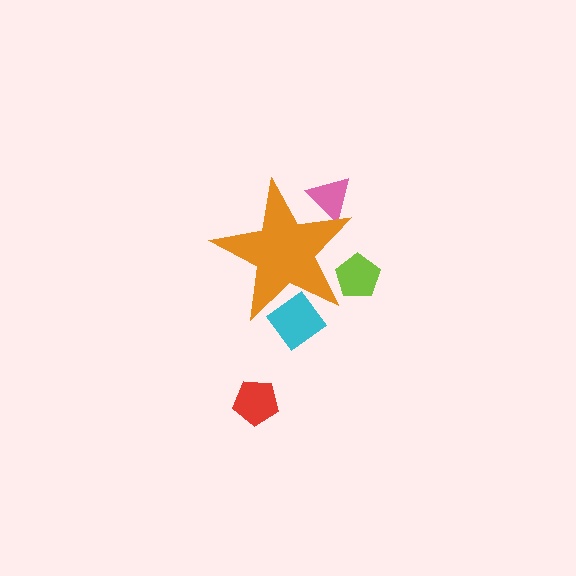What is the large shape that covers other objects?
An orange star.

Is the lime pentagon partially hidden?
Yes, the lime pentagon is partially hidden behind the orange star.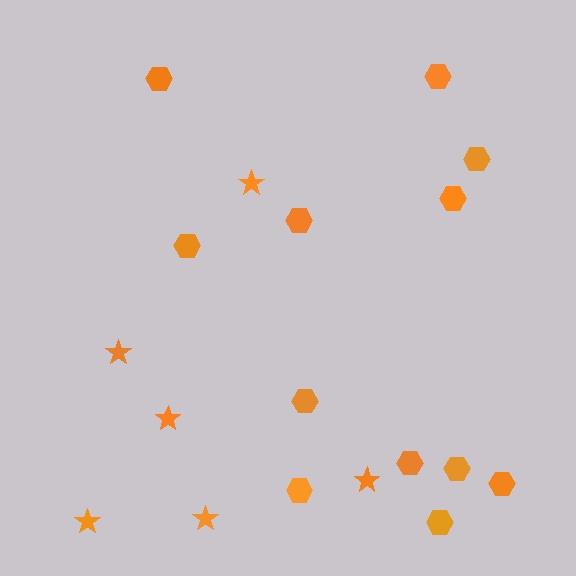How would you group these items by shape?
There are 2 groups: one group of hexagons (12) and one group of stars (6).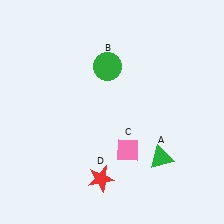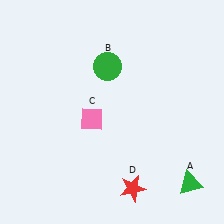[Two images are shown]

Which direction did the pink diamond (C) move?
The pink diamond (C) moved left.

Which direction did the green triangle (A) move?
The green triangle (A) moved right.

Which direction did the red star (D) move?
The red star (D) moved right.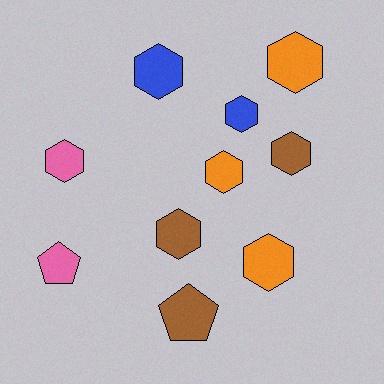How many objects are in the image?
There are 10 objects.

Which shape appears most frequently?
Hexagon, with 8 objects.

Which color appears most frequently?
Orange, with 3 objects.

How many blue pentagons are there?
There are no blue pentagons.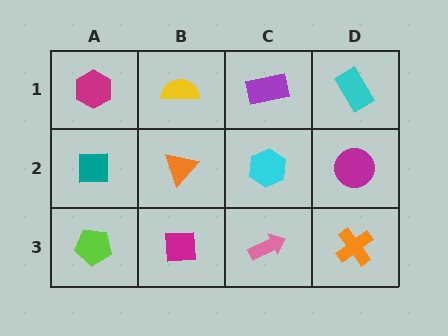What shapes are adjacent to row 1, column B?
An orange triangle (row 2, column B), a magenta hexagon (row 1, column A), a purple rectangle (row 1, column C).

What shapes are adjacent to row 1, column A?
A teal square (row 2, column A), a yellow semicircle (row 1, column B).